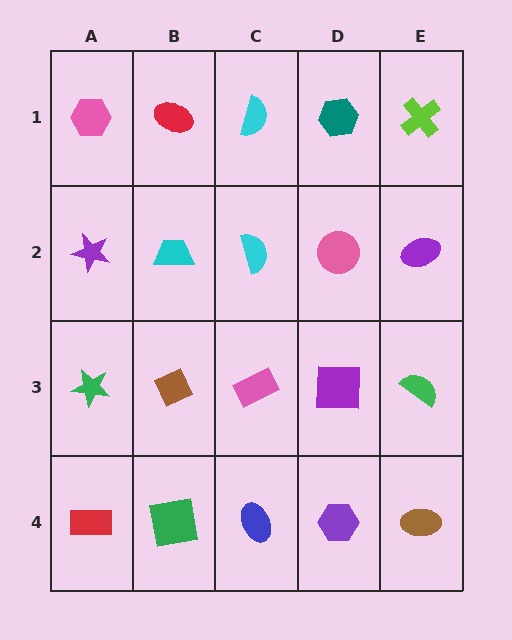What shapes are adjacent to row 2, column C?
A cyan semicircle (row 1, column C), a pink rectangle (row 3, column C), a cyan trapezoid (row 2, column B), a pink circle (row 2, column D).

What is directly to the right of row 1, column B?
A cyan semicircle.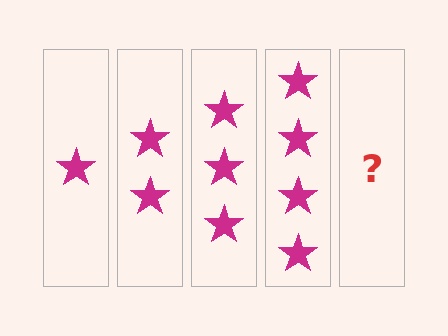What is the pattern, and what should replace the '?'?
The pattern is that each step adds one more star. The '?' should be 5 stars.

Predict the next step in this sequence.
The next step is 5 stars.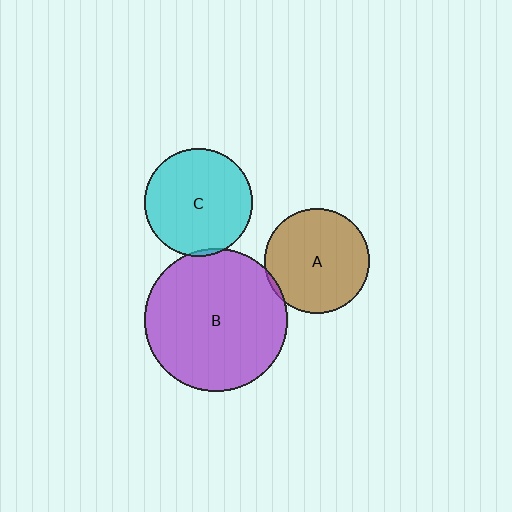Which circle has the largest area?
Circle B (purple).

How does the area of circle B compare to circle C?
Approximately 1.7 times.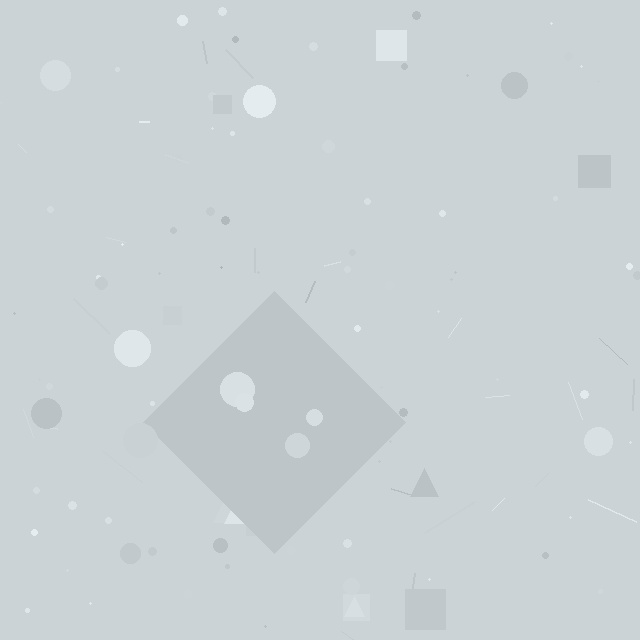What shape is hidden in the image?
A diamond is hidden in the image.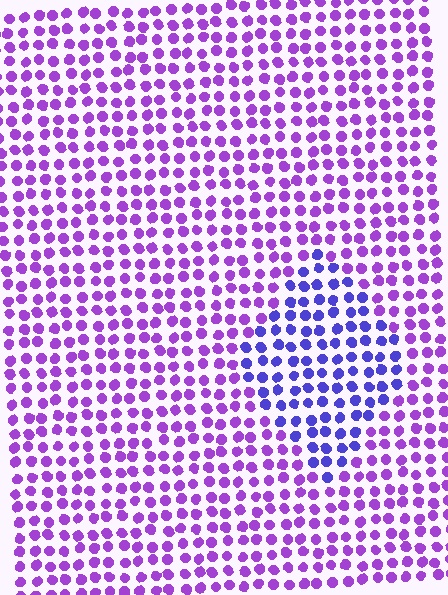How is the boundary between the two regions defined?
The boundary is defined purely by a slight shift in hue (about 35 degrees). Spacing, size, and orientation are identical on both sides.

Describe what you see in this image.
The image is filled with small purple elements in a uniform arrangement. A diamond-shaped region is visible where the elements are tinted to a slightly different hue, forming a subtle color boundary.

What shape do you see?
I see a diamond.